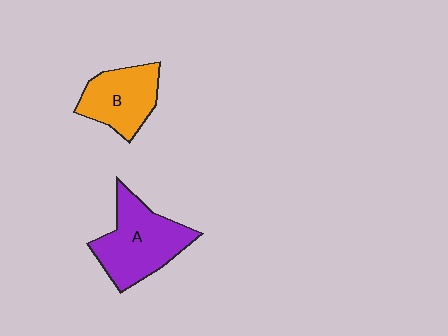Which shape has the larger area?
Shape A (purple).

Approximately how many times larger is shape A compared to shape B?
Approximately 1.3 times.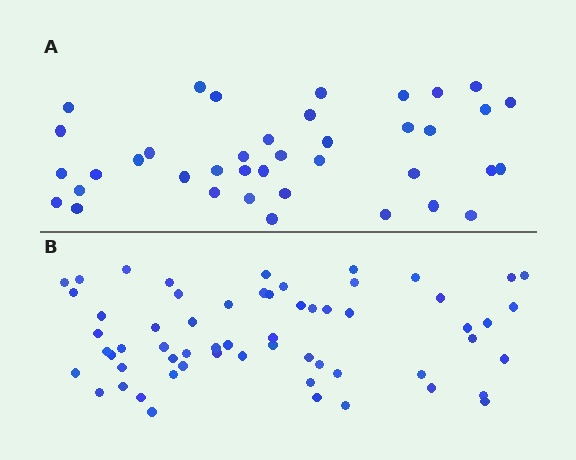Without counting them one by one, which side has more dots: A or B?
Region B (the bottom region) has more dots.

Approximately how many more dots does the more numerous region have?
Region B has approximately 20 more dots than region A.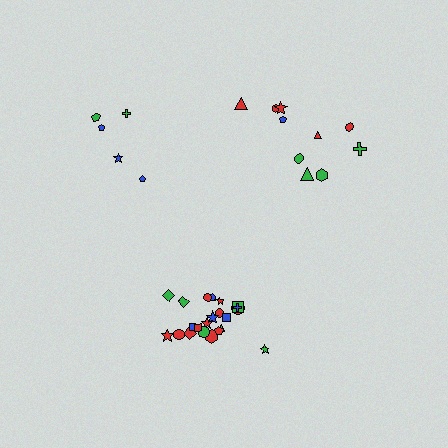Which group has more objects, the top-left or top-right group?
The top-right group.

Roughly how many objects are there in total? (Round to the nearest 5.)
Roughly 35 objects in total.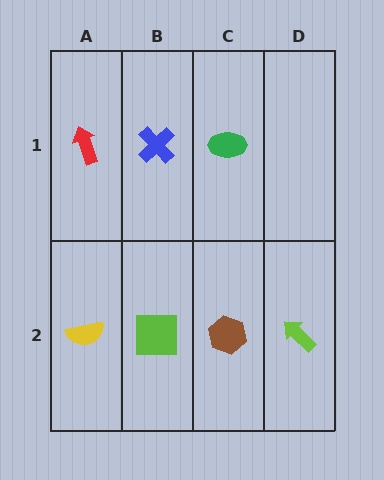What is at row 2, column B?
A lime square.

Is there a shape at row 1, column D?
No, that cell is empty.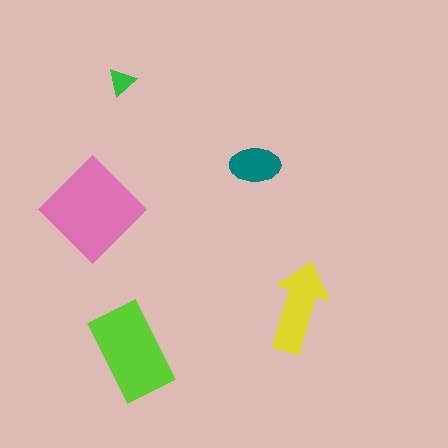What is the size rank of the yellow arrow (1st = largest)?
3rd.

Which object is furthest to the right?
The yellow arrow is rightmost.